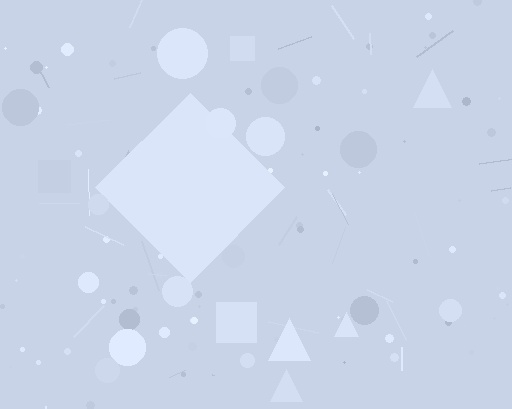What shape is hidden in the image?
A diamond is hidden in the image.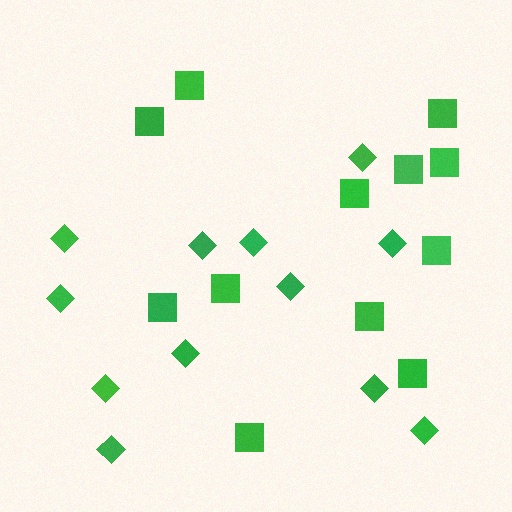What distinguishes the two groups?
There are 2 groups: one group of diamonds (12) and one group of squares (12).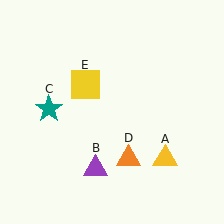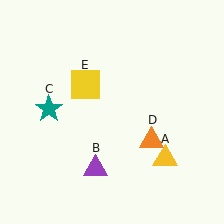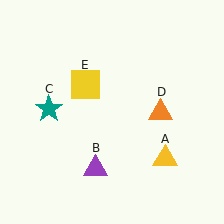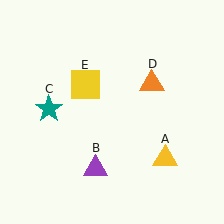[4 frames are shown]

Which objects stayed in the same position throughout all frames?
Yellow triangle (object A) and purple triangle (object B) and teal star (object C) and yellow square (object E) remained stationary.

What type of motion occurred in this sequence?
The orange triangle (object D) rotated counterclockwise around the center of the scene.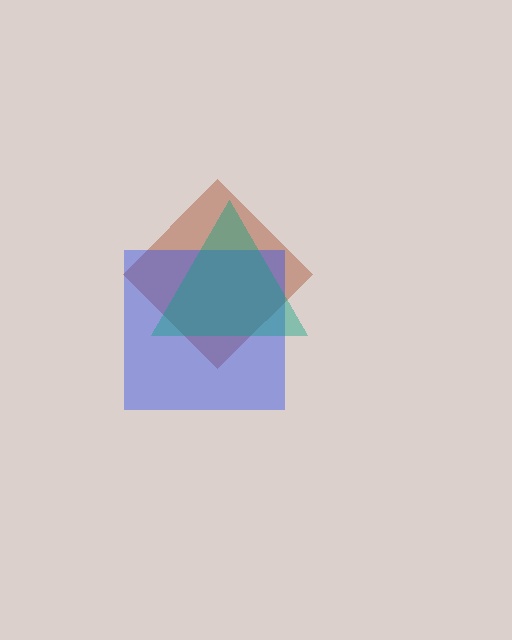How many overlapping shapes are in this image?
There are 3 overlapping shapes in the image.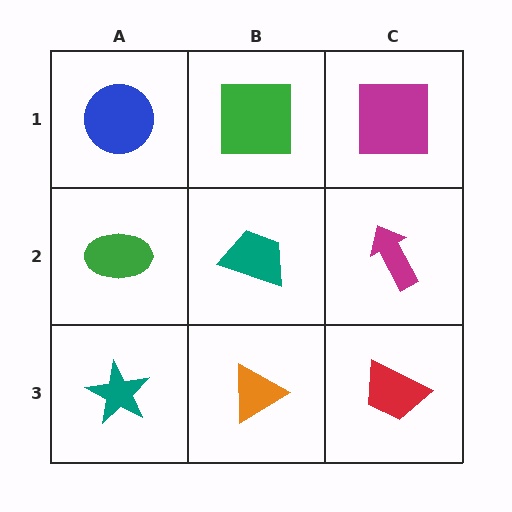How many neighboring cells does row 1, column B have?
3.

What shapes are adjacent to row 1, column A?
A green ellipse (row 2, column A), a green square (row 1, column B).